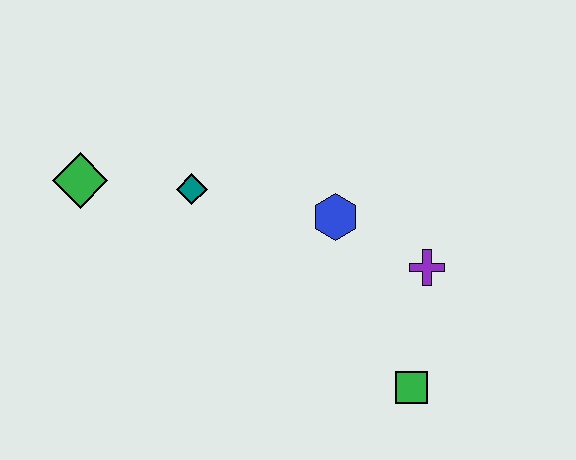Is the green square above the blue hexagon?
No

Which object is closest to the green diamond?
The teal diamond is closest to the green diamond.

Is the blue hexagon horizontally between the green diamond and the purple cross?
Yes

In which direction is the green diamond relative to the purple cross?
The green diamond is to the left of the purple cross.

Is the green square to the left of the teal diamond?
No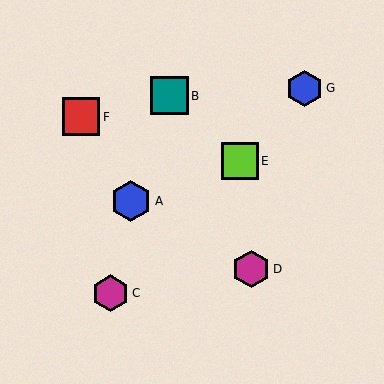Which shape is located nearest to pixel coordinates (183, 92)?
The teal square (labeled B) at (169, 96) is nearest to that location.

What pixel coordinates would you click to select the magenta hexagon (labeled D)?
Click at (251, 269) to select the magenta hexagon D.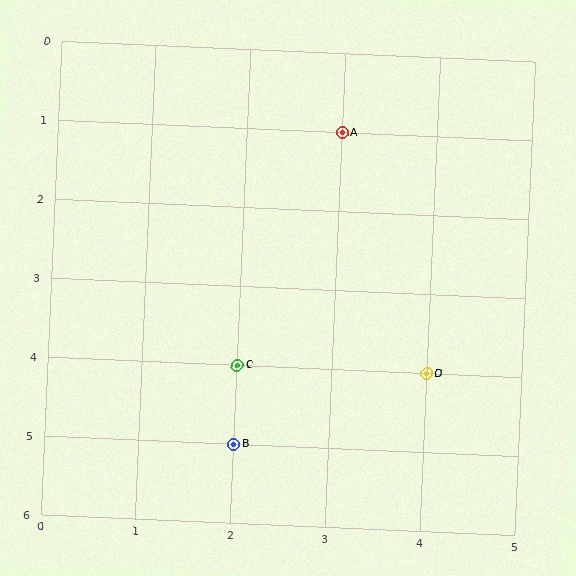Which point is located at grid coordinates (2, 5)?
Point B is at (2, 5).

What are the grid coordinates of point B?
Point B is at grid coordinates (2, 5).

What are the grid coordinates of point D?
Point D is at grid coordinates (4, 4).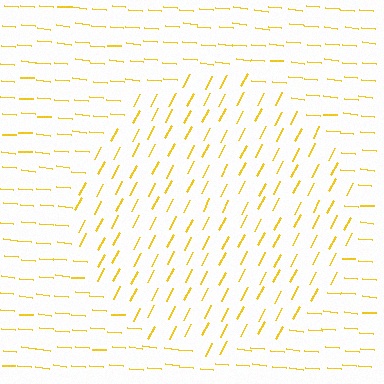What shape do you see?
I see a circle.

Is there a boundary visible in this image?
Yes, there is a texture boundary formed by a change in line orientation.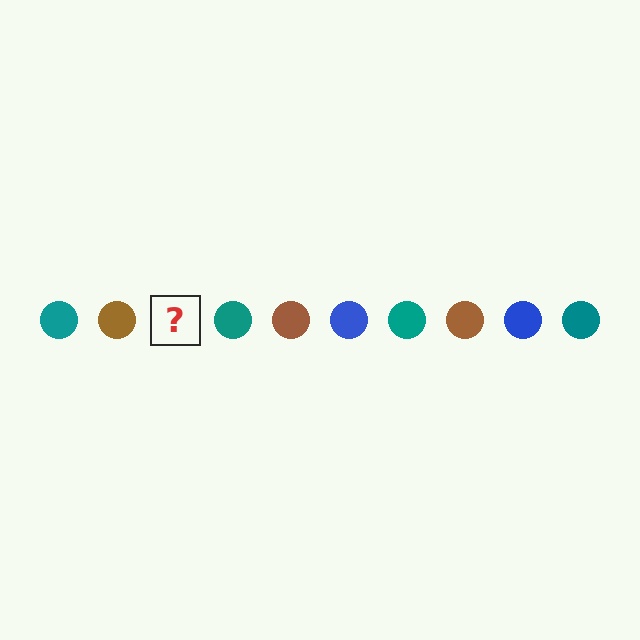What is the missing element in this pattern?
The missing element is a blue circle.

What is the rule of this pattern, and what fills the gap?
The rule is that the pattern cycles through teal, brown, blue circles. The gap should be filled with a blue circle.